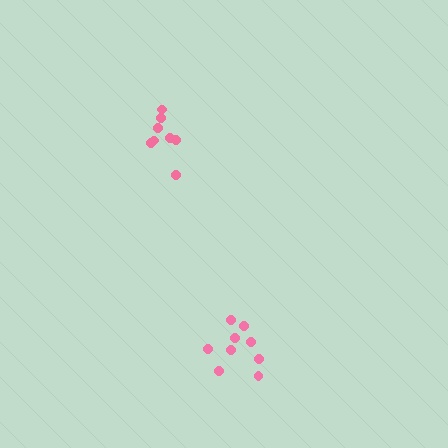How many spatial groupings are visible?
There are 2 spatial groupings.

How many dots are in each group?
Group 1: 8 dots, Group 2: 9 dots (17 total).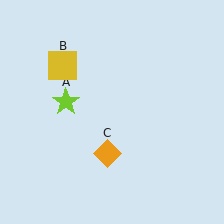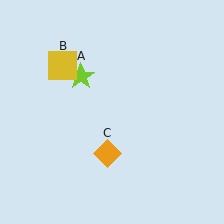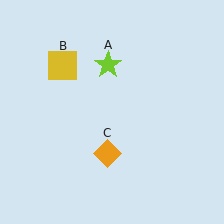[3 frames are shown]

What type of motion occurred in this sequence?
The lime star (object A) rotated clockwise around the center of the scene.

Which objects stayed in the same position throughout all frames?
Yellow square (object B) and orange diamond (object C) remained stationary.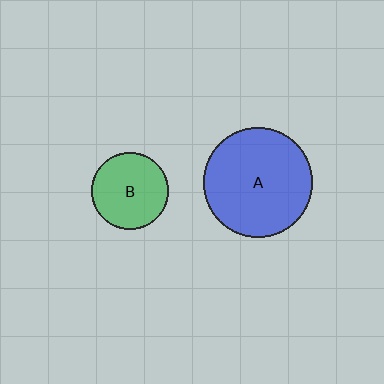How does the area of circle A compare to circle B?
Approximately 2.0 times.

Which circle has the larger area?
Circle A (blue).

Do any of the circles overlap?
No, none of the circles overlap.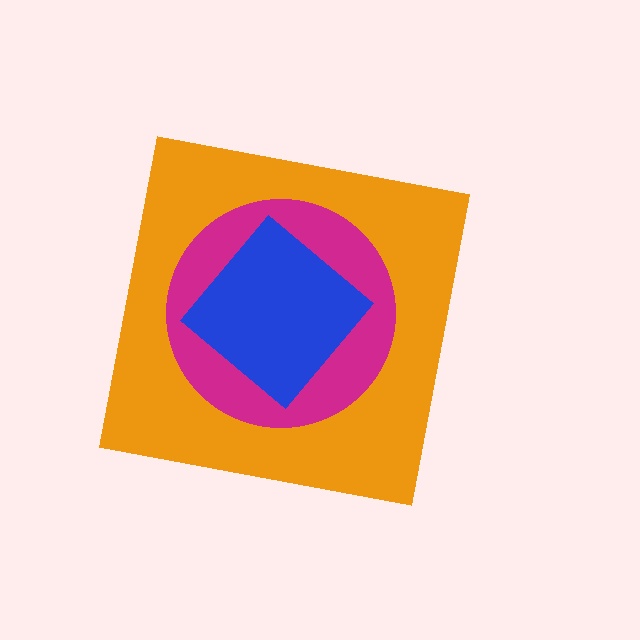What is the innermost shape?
The blue diamond.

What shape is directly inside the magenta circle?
The blue diamond.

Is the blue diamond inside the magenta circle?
Yes.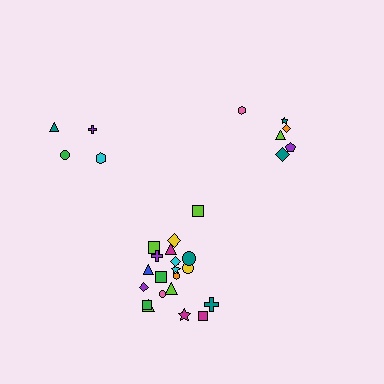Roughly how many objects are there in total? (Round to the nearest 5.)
Roughly 30 objects in total.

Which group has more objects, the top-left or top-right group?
The top-right group.